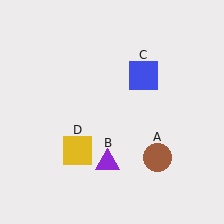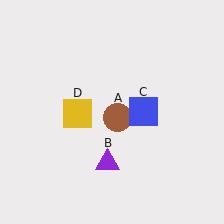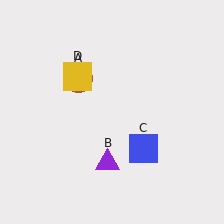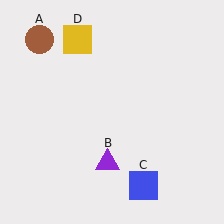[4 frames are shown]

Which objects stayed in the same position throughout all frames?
Purple triangle (object B) remained stationary.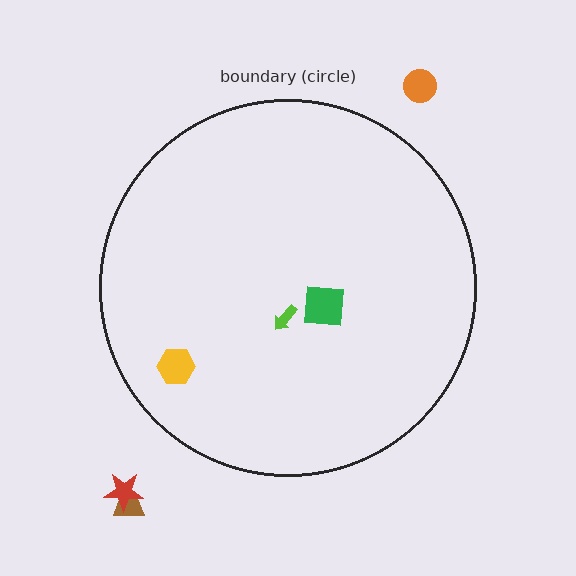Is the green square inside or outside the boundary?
Inside.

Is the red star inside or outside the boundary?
Outside.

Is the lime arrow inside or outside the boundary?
Inside.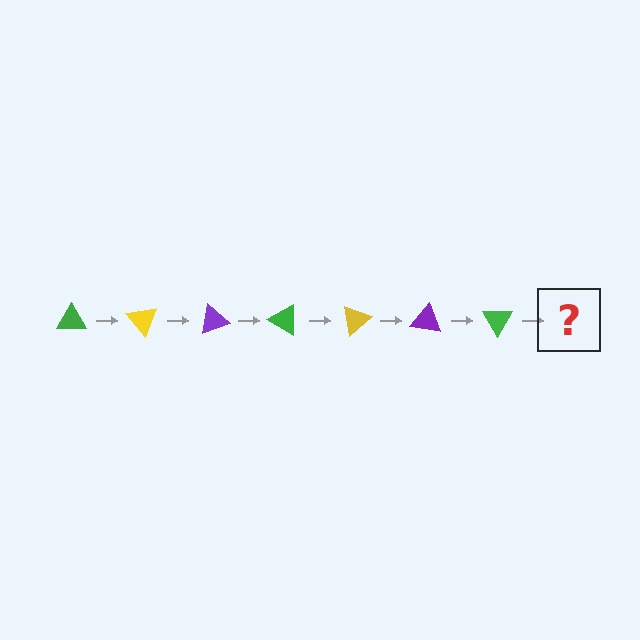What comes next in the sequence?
The next element should be a yellow triangle, rotated 350 degrees from the start.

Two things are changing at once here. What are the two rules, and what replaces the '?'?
The two rules are that it rotates 50 degrees each step and the color cycles through green, yellow, and purple. The '?' should be a yellow triangle, rotated 350 degrees from the start.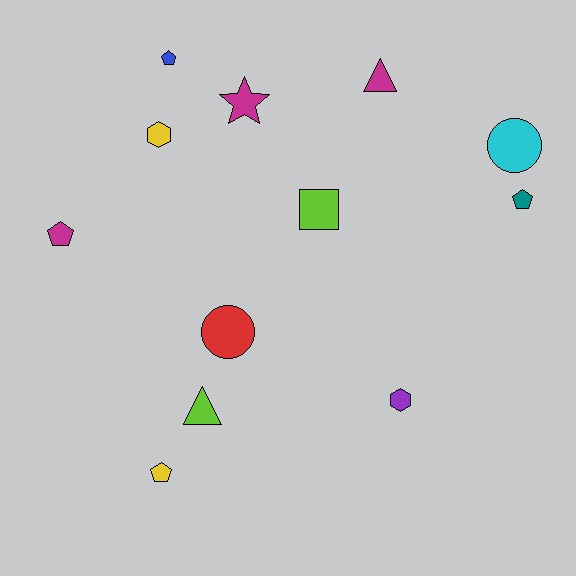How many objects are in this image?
There are 12 objects.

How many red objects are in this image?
There is 1 red object.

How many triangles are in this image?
There are 2 triangles.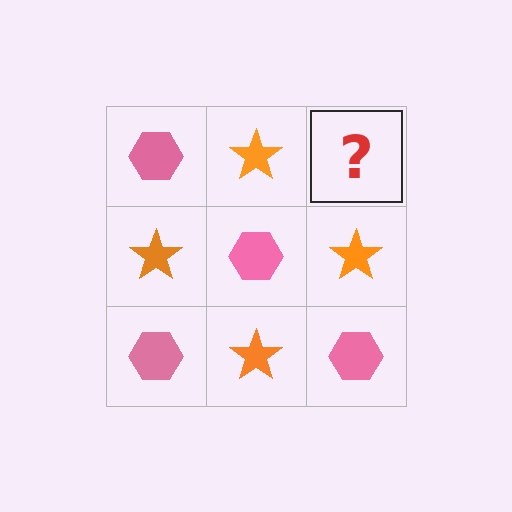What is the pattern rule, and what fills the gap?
The rule is that it alternates pink hexagon and orange star in a checkerboard pattern. The gap should be filled with a pink hexagon.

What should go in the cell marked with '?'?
The missing cell should contain a pink hexagon.